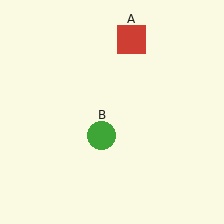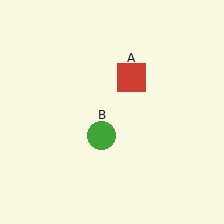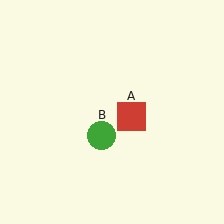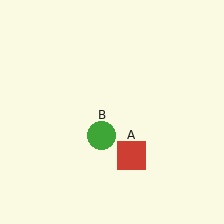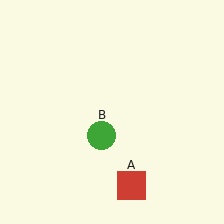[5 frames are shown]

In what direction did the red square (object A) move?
The red square (object A) moved down.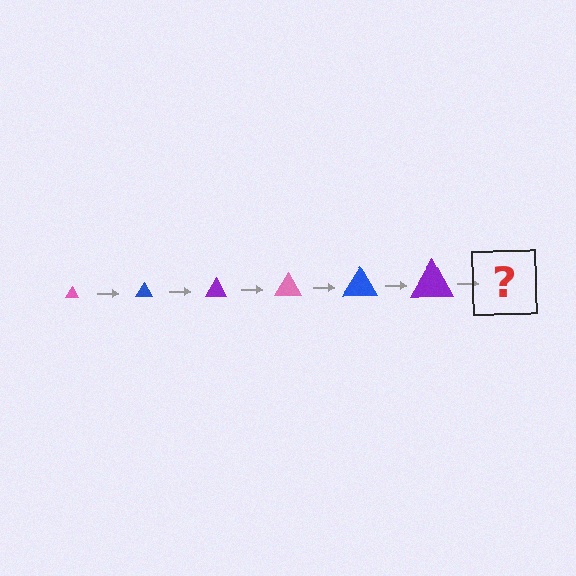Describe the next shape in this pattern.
It should be a pink triangle, larger than the previous one.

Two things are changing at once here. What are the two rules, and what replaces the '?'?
The two rules are that the triangle grows larger each step and the color cycles through pink, blue, and purple. The '?' should be a pink triangle, larger than the previous one.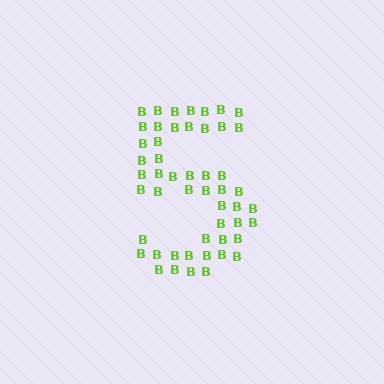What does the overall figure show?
The overall figure shows the digit 5.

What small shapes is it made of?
It is made of small letter B's.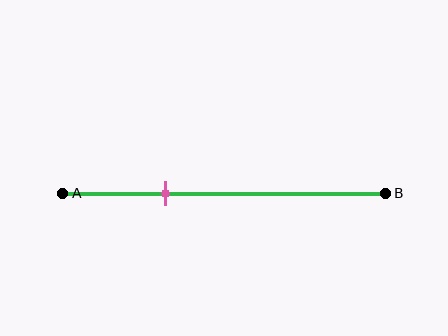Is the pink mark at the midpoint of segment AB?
No, the mark is at about 30% from A, not at the 50% midpoint.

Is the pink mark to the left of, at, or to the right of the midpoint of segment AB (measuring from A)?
The pink mark is to the left of the midpoint of segment AB.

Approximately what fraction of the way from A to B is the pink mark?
The pink mark is approximately 30% of the way from A to B.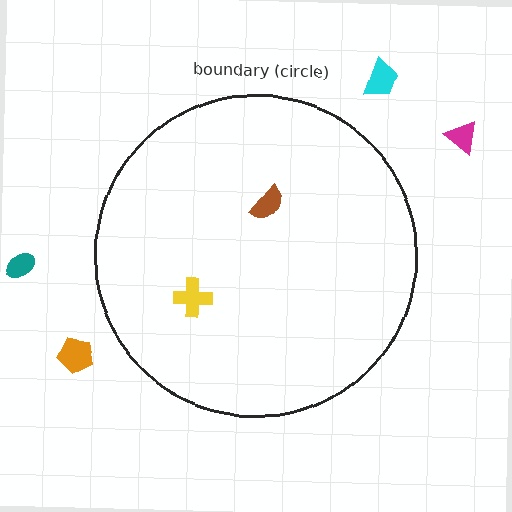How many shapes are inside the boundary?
2 inside, 4 outside.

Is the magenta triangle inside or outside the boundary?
Outside.